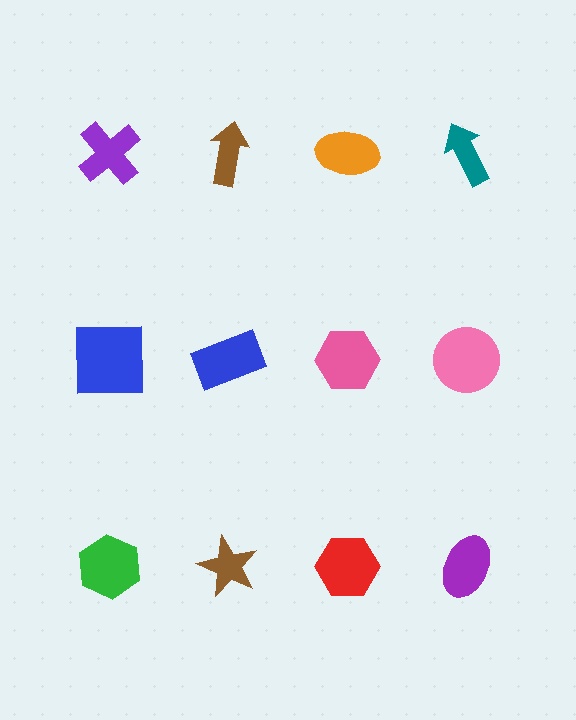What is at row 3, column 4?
A purple ellipse.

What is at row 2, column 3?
A pink hexagon.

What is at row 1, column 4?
A teal arrow.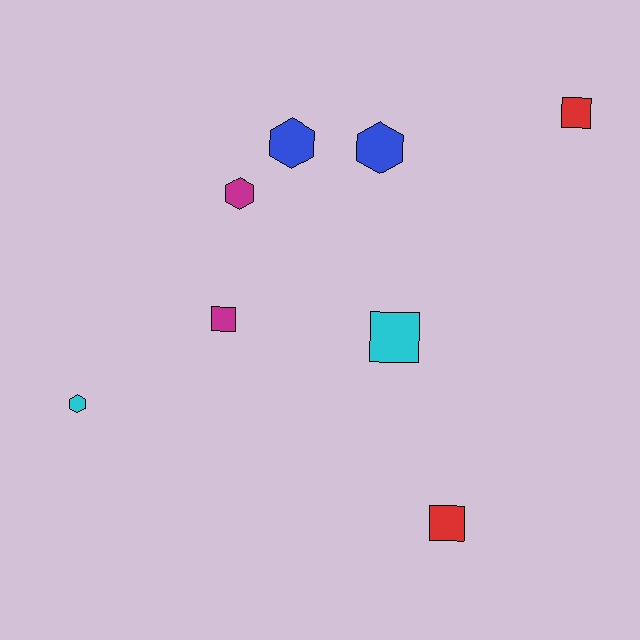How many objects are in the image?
There are 8 objects.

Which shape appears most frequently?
Hexagon, with 4 objects.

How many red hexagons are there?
There are no red hexagons.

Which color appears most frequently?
Red, with 2 objects.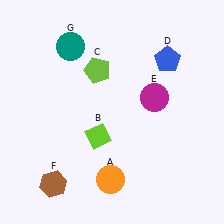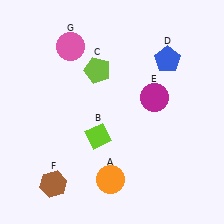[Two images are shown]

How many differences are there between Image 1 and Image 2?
There is 1 difference between the two images.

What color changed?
The circle (G) changed from teal in Image 1 to pink in Image 2.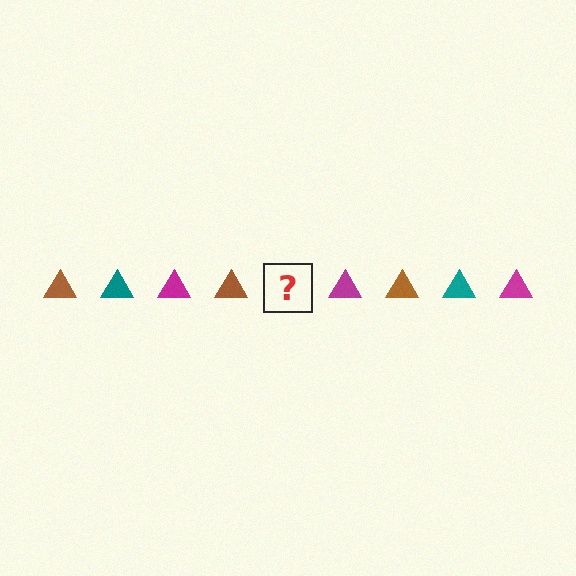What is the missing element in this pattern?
The missing element is a teal triangle.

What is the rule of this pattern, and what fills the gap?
The rule is that the pattern cycles through brown, teal, magenta triangles. The gap should be filled with a teal triangle.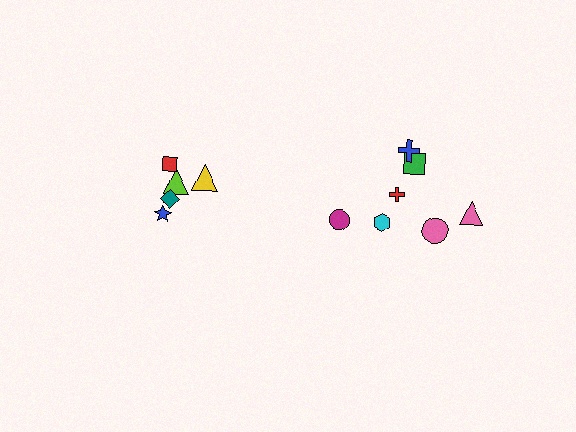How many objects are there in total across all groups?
There are 12 objects.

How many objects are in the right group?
There are 7 objects.